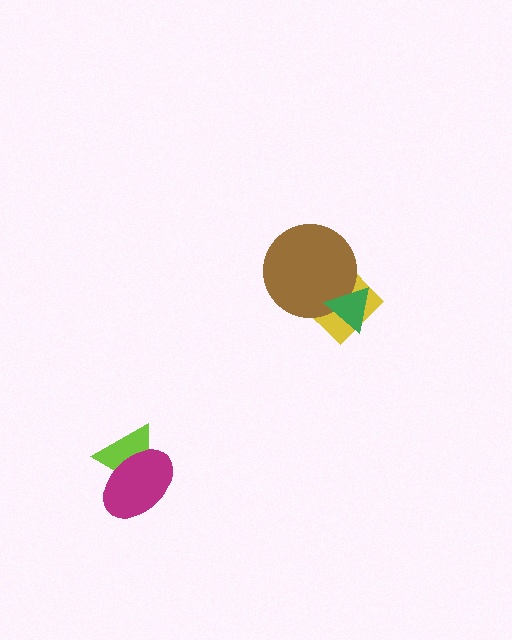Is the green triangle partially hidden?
No, no other shape covers it.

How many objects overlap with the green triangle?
2 objects overlap with the green triangle.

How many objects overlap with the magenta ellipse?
1 object overlaps with the magenta ellipse.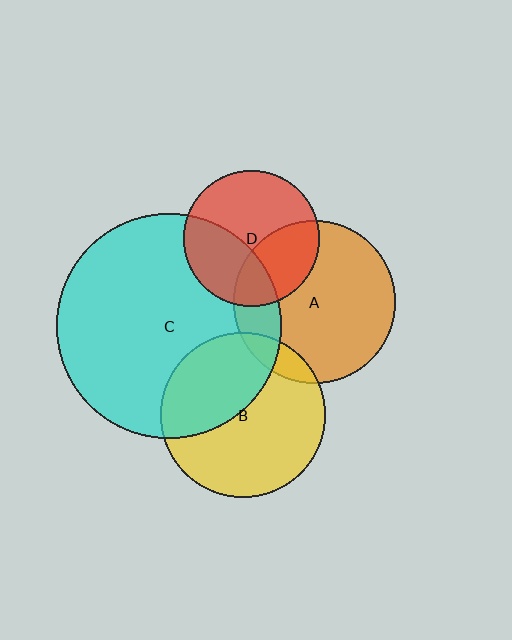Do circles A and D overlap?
Yes.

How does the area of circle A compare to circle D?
Approximately 1.4 times.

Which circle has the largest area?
Circle C (cyan).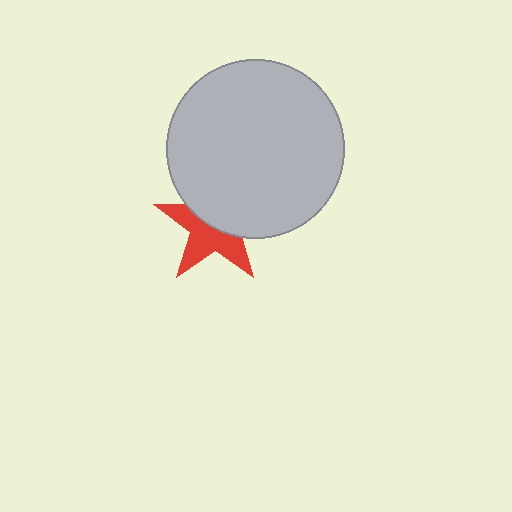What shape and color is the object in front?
The object in front is a light gray circle.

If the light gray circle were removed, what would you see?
You would see the complete red star.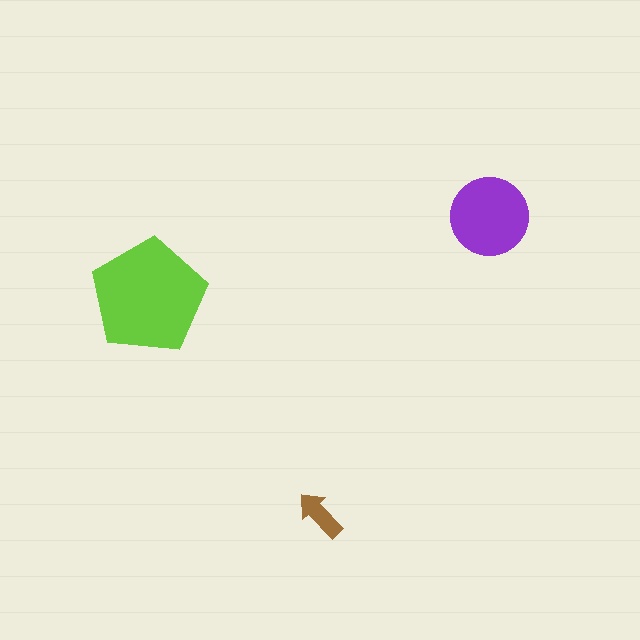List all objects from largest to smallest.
The lime pentagon, the purple circle, the brown arrow.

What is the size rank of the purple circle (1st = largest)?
2nd.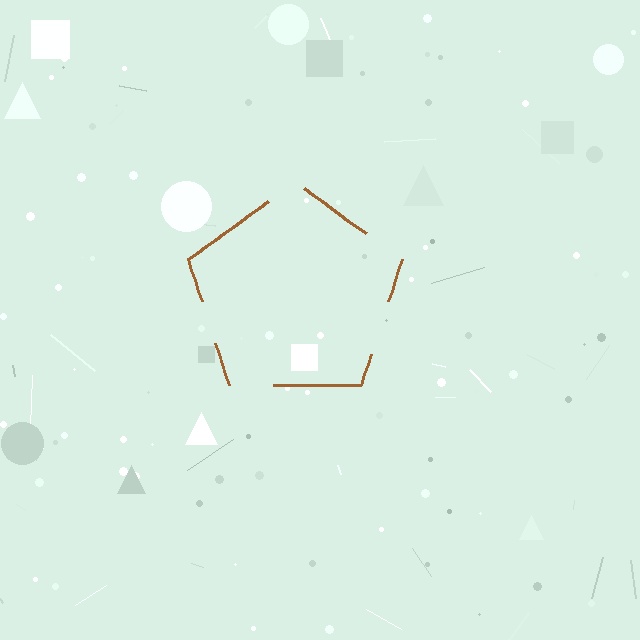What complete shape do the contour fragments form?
The contour fragments form a pentagon.